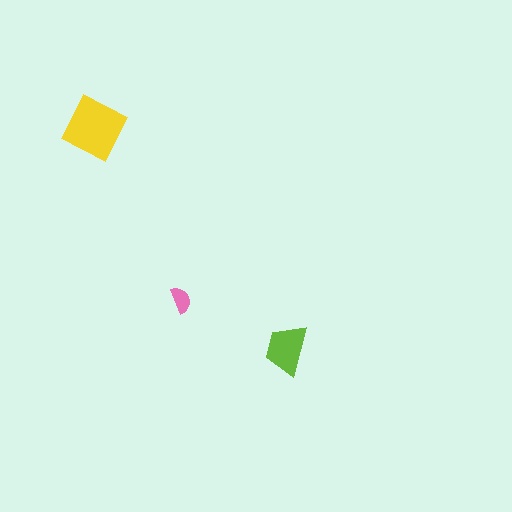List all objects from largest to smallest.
The yellow diamond, the lime trapezoid, the pink semicircle.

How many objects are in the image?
There are 3 objects in the image.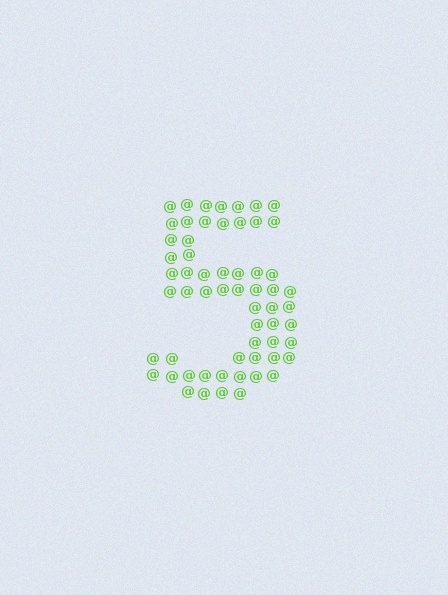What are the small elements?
The small elements are at signs.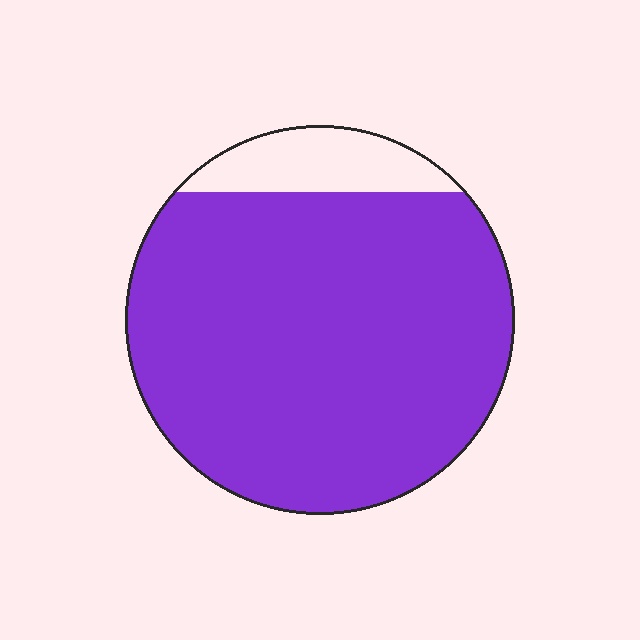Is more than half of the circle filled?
Yes.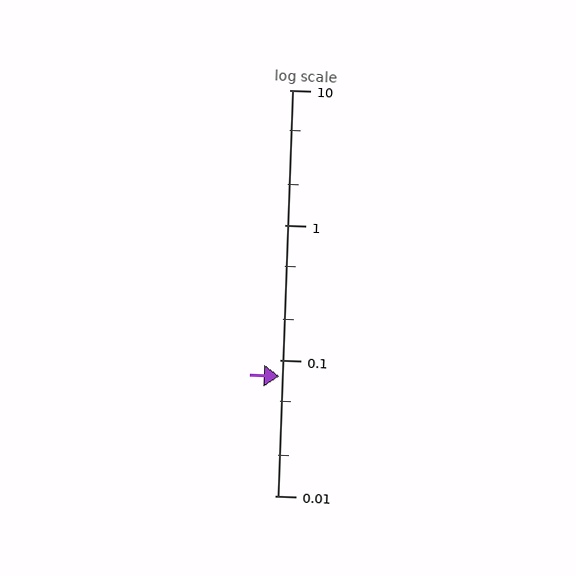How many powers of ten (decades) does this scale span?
The scale spans 3 decades, from 0.01 to 10.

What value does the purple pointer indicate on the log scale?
The pointer indicates approximately 0.076.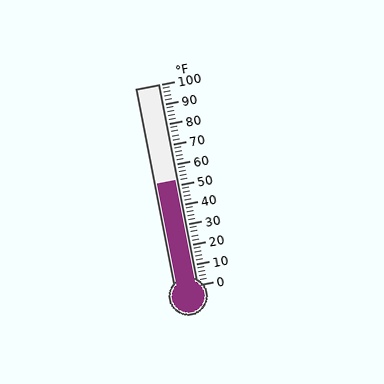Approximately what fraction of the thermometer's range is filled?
The thermometer is filled to approximately 50% of its range.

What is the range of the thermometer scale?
The thermometer scale ranges from 0°F to 100°F.